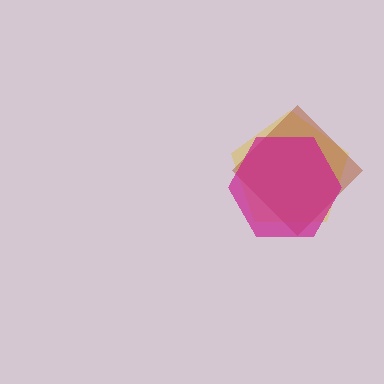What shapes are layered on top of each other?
The layered shapes are: a yellow pentagon, a brown diamond, a magenta hexagon.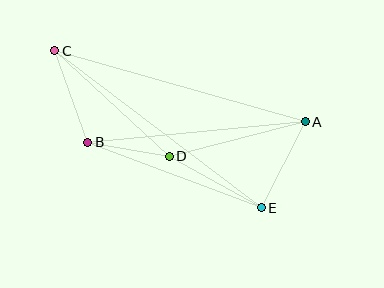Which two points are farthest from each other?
Points A and C are farthest from each other.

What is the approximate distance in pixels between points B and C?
The distance between B and C is approximately 97 pixels.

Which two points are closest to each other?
Points B and D are closest to each other.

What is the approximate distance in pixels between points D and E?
The distance between D and E is approximately 105 pixels.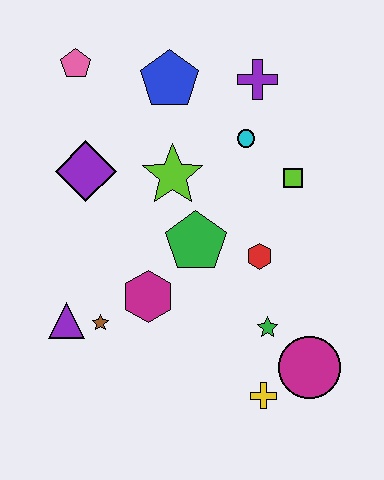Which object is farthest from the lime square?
The purple triangle is farthest from the lime square.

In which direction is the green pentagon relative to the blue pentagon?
The green pentagon is below the blue pentagon.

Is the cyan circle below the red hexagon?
No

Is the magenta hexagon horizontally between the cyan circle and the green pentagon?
No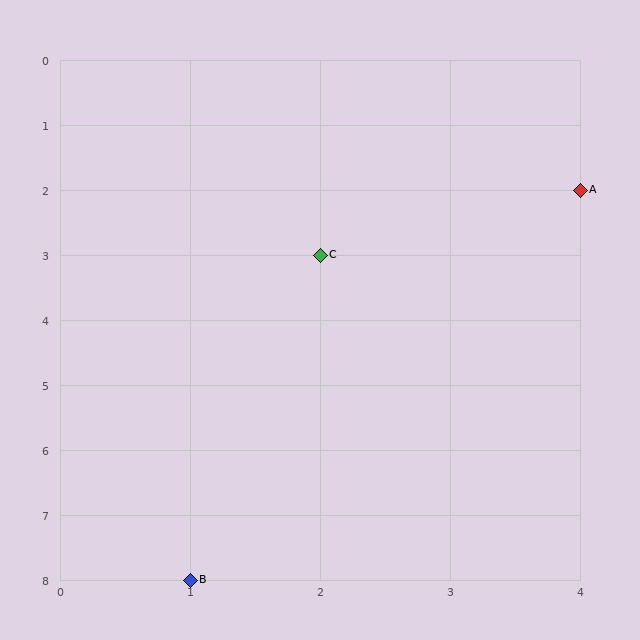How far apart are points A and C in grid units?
Points A and C are 2 columns and 1 row apart (about 2.2 grid units diagonally).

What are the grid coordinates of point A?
Point A is at grid coordinates (4, 2).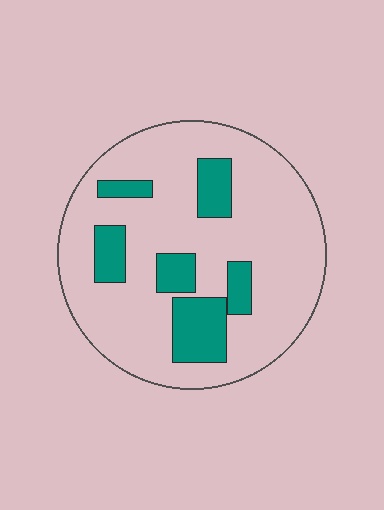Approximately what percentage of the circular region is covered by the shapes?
Approximately 20%.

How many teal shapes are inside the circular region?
6.